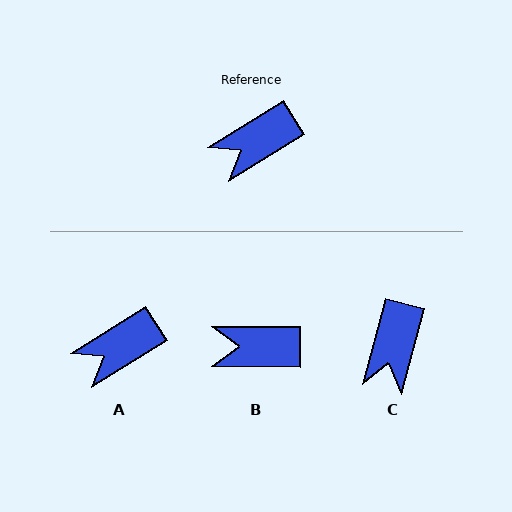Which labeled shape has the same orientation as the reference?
A.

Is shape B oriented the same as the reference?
No, it is off by about 32 degrees.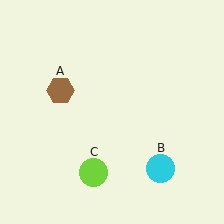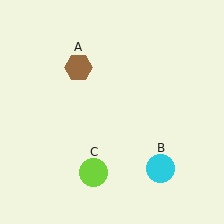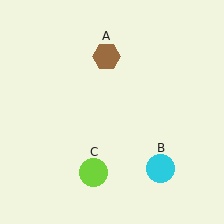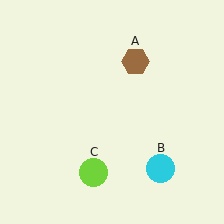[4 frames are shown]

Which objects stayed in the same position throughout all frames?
Cyan circle (object B) and lime circle (object C) remained stationary.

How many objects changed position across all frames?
1 object changed position: brown hexagon (object A).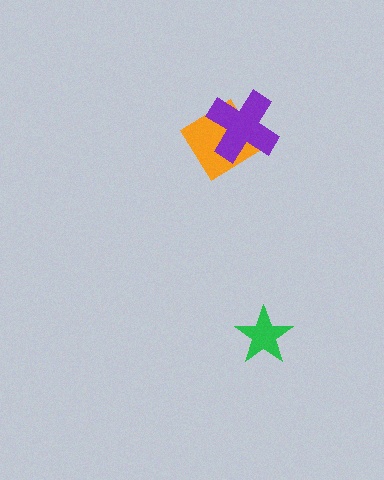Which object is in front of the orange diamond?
The purple cross is in front of the orange diamond.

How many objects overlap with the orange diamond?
1 object overlaps with the orange diamond.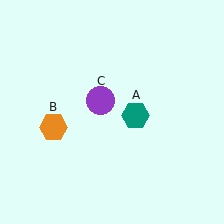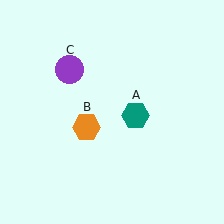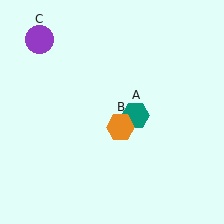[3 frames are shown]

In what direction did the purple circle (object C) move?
The purple circle (object C) moved up and to the left.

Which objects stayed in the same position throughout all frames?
Teal hexagon (object A) remained stationary.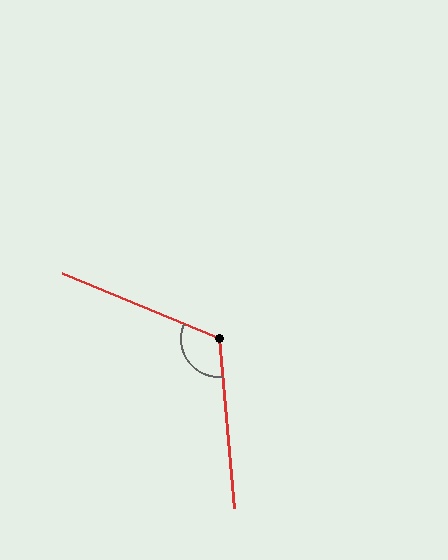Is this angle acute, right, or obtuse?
It is obtuse.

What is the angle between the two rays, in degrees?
Approximately 118 degrees.